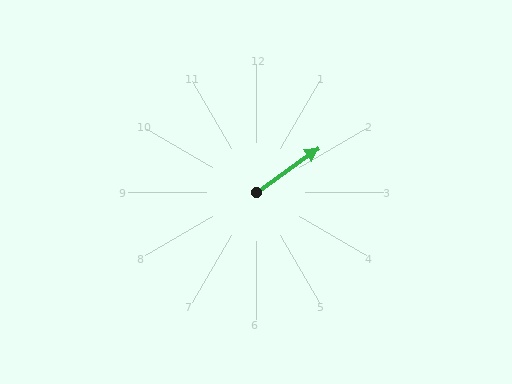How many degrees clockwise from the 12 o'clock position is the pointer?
Approximately 55 degrees.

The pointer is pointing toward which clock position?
Roughly 2 o'clock.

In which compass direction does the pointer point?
Northeast.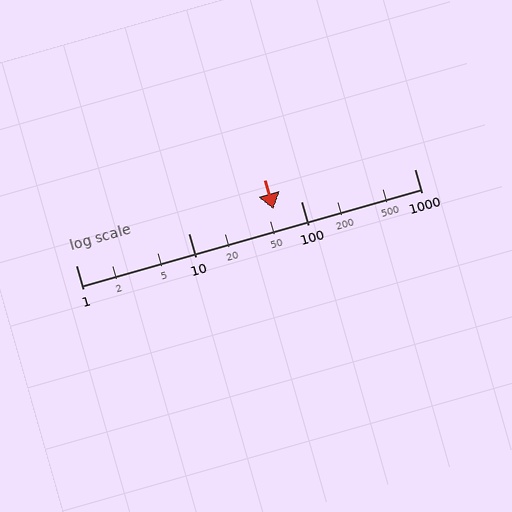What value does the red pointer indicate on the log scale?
The pointer indicates approximately 56.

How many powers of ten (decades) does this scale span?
The scale spans 3 decades, from 1 to 1000.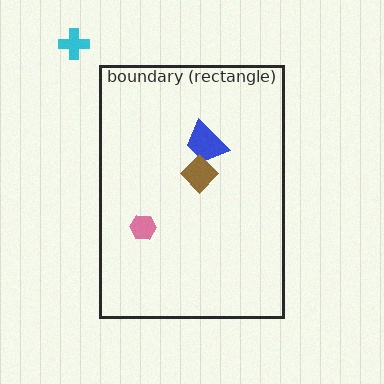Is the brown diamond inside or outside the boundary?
Inside.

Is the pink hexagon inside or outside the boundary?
Inside.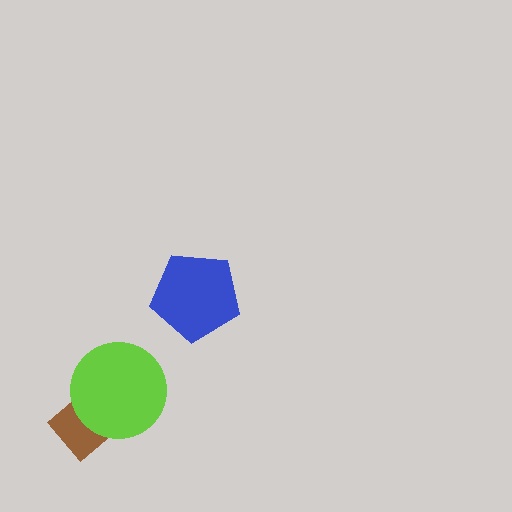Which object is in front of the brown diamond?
The lime circle is in front of the brown diamond.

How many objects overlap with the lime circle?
1 object overlaps with the lime circle.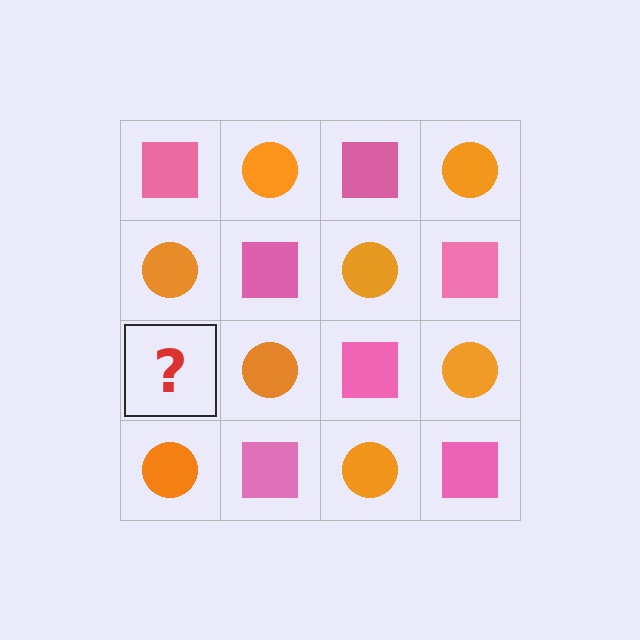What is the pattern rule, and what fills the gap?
The rule is that it alternates pink square and orange circle in a checkerboard pattern. The gap should be filled with a pink square.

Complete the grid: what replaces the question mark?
The question mark should be replaced with a pink square.